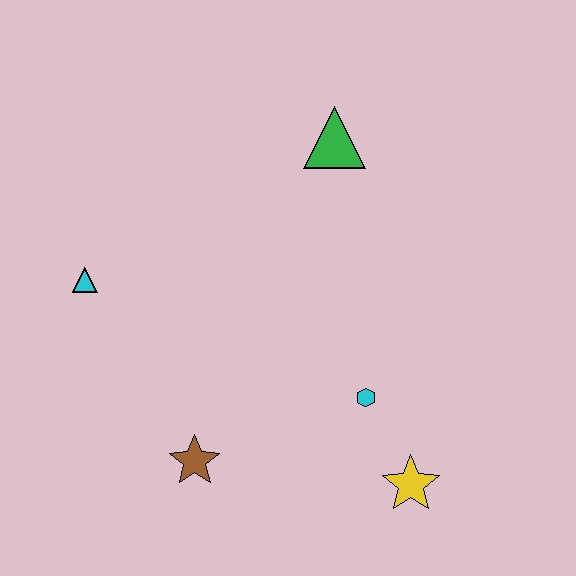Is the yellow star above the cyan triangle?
No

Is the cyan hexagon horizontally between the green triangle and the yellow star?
Yes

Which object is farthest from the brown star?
The green triangle is farthest from the brown star.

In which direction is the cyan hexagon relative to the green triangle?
The cyan hexagon is below the green triangle.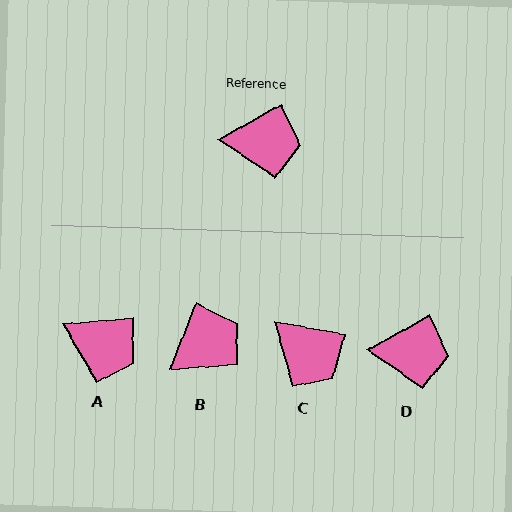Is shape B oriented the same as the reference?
No, it is off by about 39 degrees.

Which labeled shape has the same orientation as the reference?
D.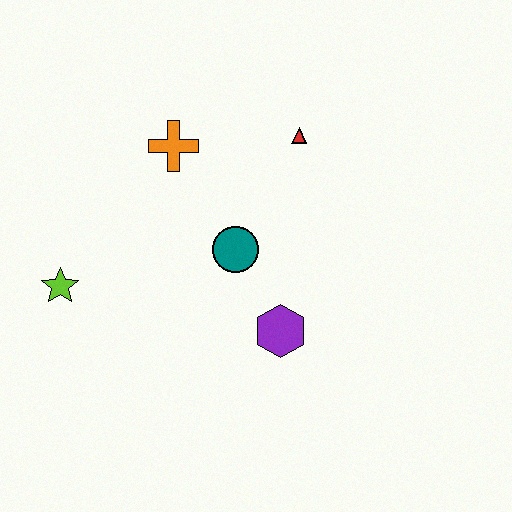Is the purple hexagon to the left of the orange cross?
No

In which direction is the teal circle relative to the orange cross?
The teal circle is below the orange cross.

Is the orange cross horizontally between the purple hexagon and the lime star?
Yes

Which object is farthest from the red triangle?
The lime star is farthest from the red triangle.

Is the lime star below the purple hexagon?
No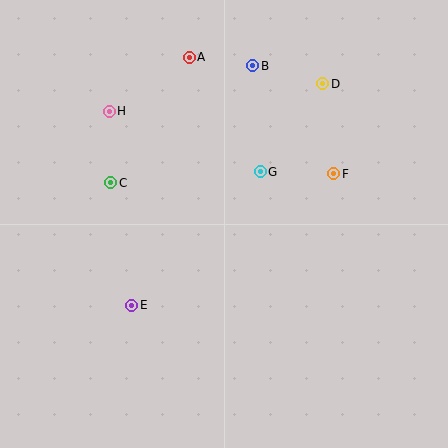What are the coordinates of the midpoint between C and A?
The midpoint between C and A is at (150, 120).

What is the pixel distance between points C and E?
The distance between C and E is 124 pixels.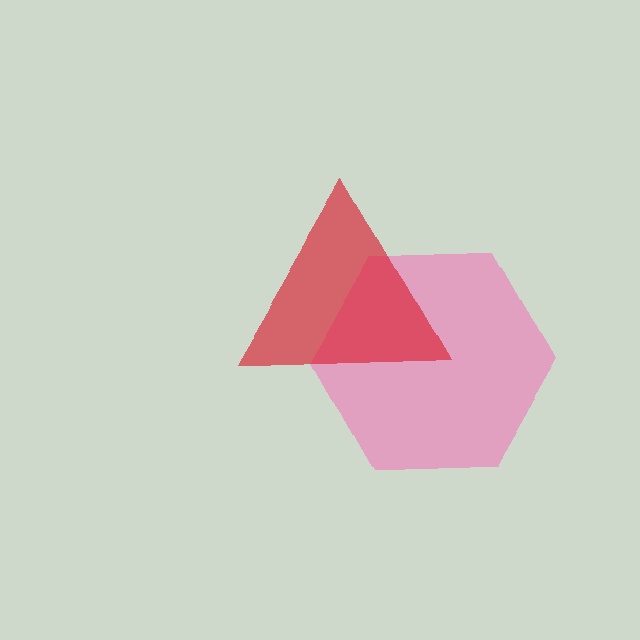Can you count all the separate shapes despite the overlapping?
Yes, there are 2 separate shapes.